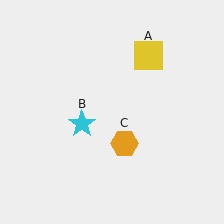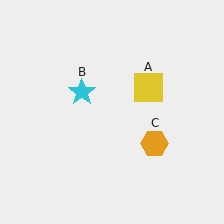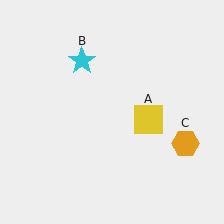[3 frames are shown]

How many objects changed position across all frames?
3 objects changed position: yellow square (object A), cyan star (object B), orange hexagon (object C).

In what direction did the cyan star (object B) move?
The cyan star (object B) moved up.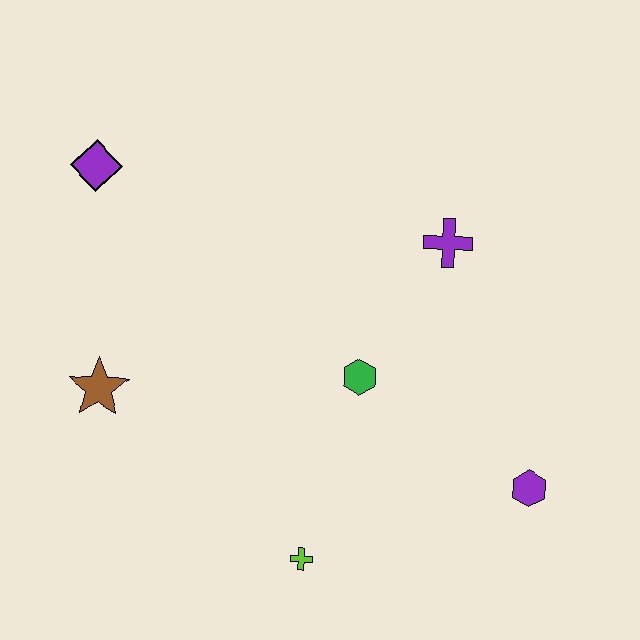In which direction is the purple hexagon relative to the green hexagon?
The purple hexagon is to the right of the green hexagon.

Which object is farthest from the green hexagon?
The purple diamond is farthest from the green hexagon.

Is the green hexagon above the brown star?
Yes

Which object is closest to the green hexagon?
The purple cross is closest to the green hexagon.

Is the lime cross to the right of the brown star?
Yes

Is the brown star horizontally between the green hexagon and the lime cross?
No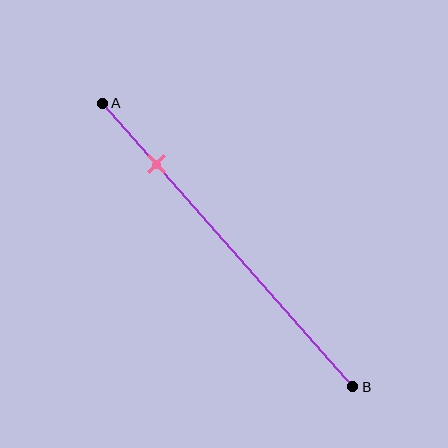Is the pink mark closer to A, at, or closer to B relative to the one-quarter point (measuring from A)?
The pink mark is closer to point A than the one-quarter point of segment AB.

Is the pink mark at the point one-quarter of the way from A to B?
No, the mark is at about 20% from A, not at the 25% one-quarter point.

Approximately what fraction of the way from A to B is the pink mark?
The pink mark is approximately 20% of the way from A to B.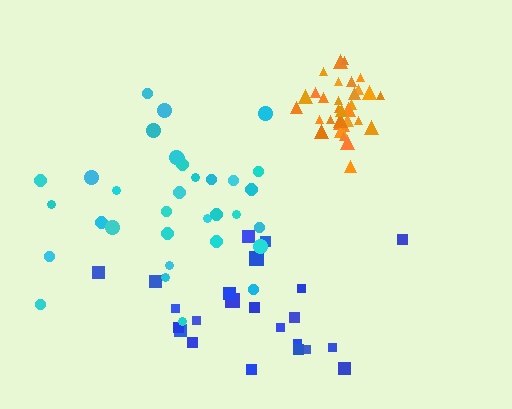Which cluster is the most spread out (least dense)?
Blue.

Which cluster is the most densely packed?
Orange.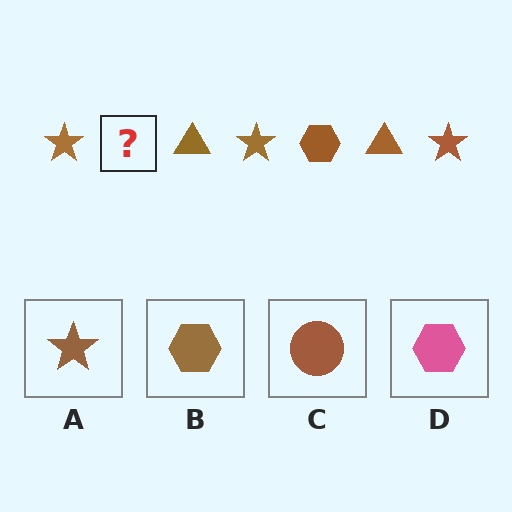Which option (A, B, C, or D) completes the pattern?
B.